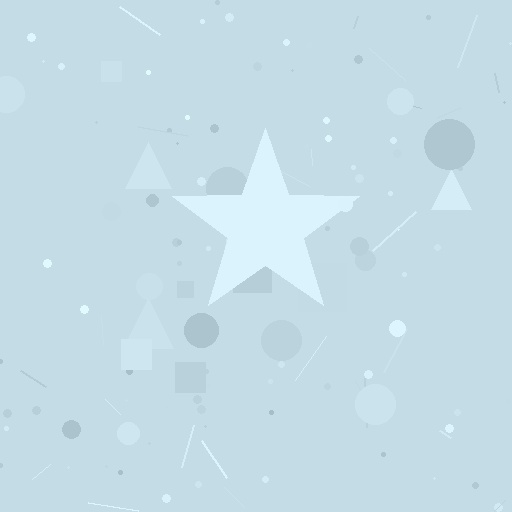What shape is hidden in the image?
A star is hidden in the image.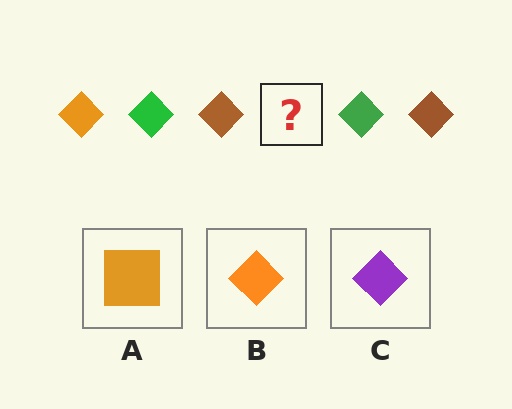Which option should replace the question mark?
Option B.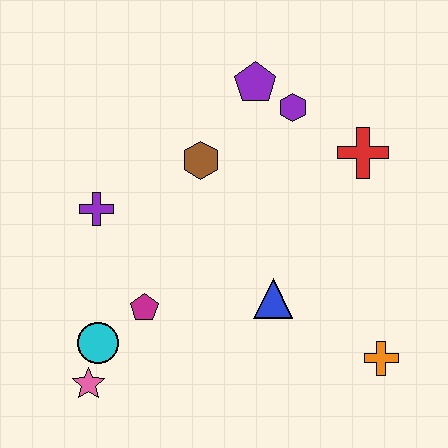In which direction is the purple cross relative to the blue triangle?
The purple cross is to the left of the blue triangle.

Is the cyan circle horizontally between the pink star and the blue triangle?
Yes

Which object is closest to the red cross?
The purple hexagon is closest to the red cross.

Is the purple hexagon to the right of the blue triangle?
Yes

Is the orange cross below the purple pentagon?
Yes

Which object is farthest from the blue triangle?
The purple pentagon is farthest from the blue triangle.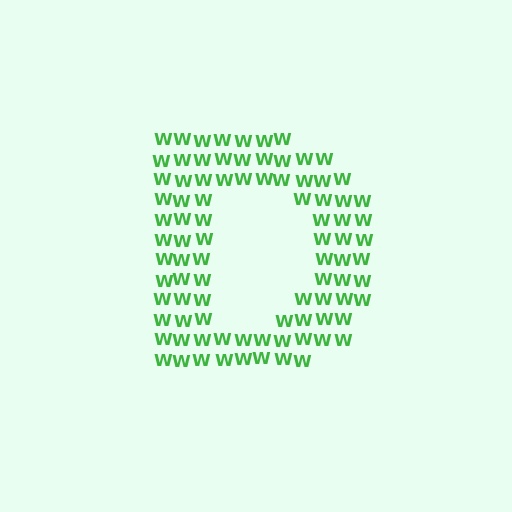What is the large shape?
The large shape is the letter D.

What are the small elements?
The small elements are letter W's.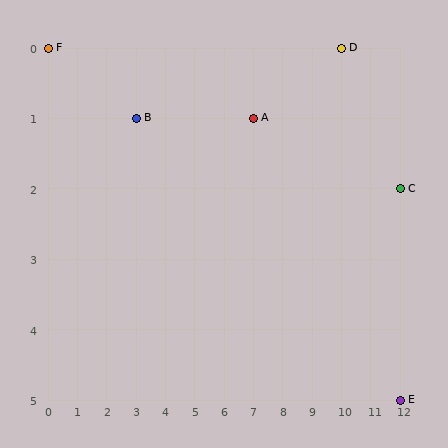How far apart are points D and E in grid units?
Points D and E are 2 columns and 5 rows apart (about 5.4 grid units diagonally).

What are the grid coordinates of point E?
Point E is at grid coordinates (12, 5).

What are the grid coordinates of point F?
Point F is at grid coordinates (0, 0).